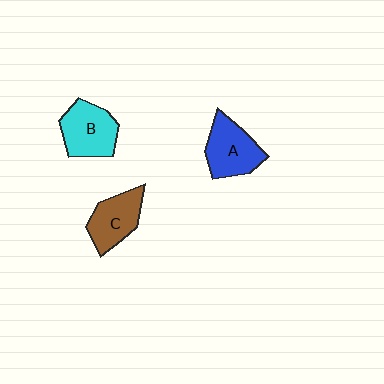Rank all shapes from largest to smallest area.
From largest to smallest: B (cyan), A (blue), C (brown).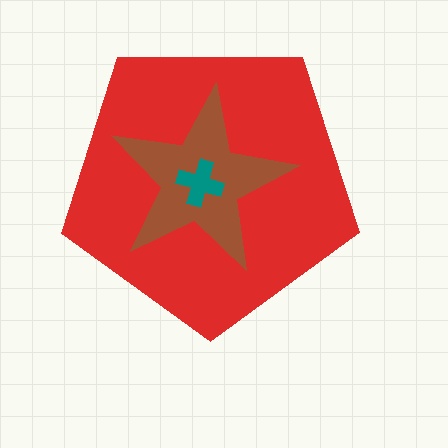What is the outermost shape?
The red pentagon.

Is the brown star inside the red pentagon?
Yes.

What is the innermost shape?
The teal cross.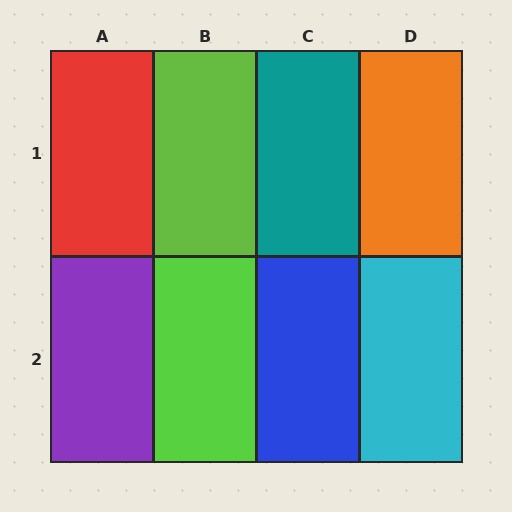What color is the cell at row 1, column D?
Orange.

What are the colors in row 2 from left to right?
Purple, lime, blue, cyan.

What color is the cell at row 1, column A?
Red.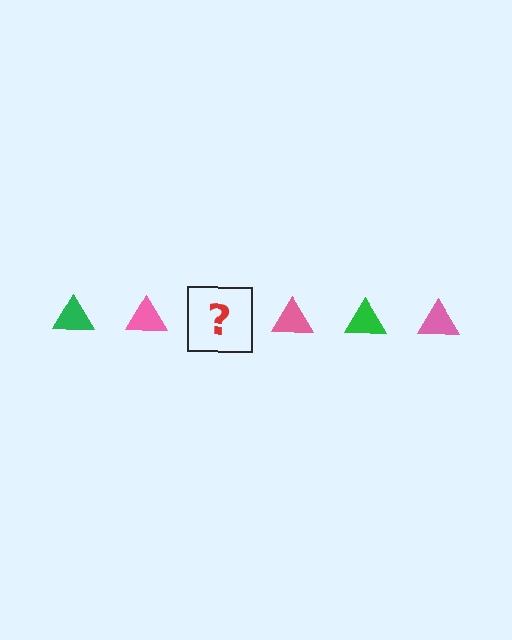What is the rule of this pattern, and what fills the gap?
The rule is that the pattern cycles through green, pink triangles. The gap should be filled with a green triangle.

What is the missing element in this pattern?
The missing element is a green triangle.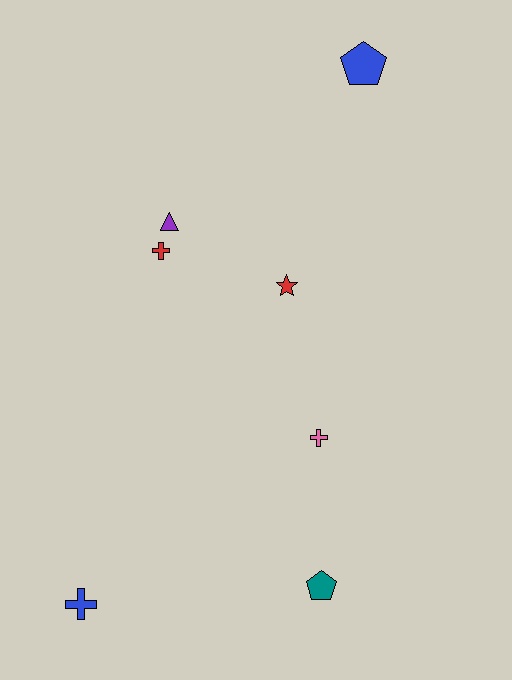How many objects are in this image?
There are 7 objects.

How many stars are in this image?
There is 1 star.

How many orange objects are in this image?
There are no orange objects.